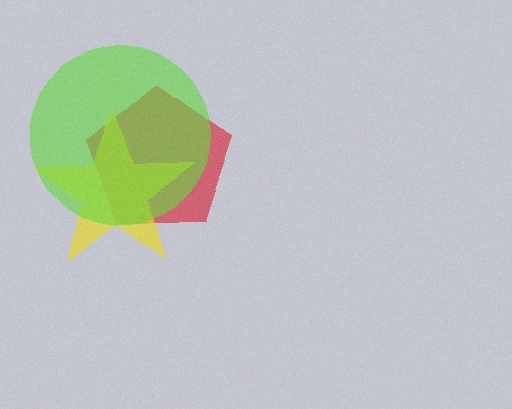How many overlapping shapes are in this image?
There are 3 overlapping shapes in the image.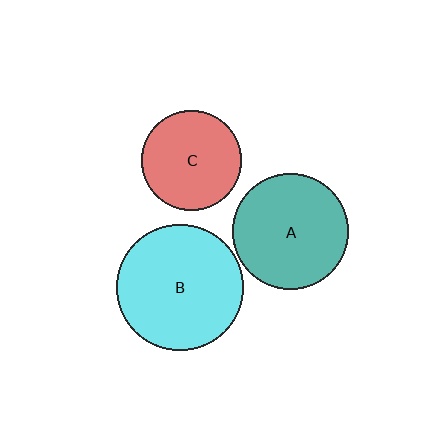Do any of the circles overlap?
No, none of the circles overlap.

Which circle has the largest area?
Circle B (cyan).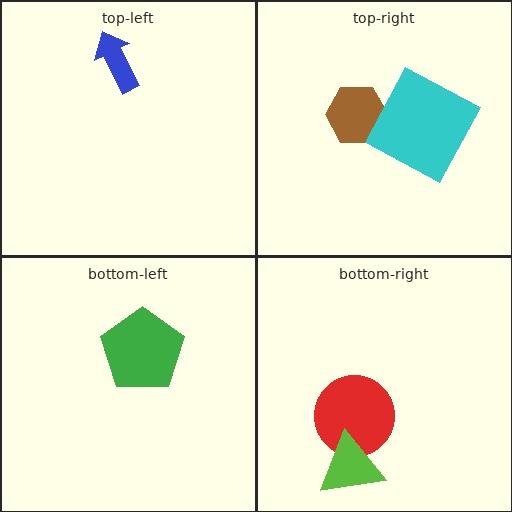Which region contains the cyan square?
The top-right region.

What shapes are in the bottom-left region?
The green pentagon.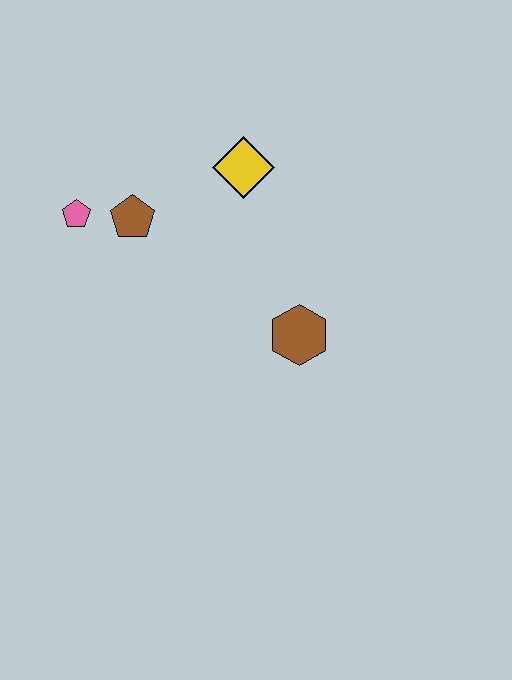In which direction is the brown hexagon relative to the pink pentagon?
The brown hexagon is to the right of the pink pentagon.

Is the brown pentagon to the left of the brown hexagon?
Yes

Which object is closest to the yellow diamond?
The brown pentagon is closest to the yellow diamond.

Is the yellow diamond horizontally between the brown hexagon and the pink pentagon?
Yes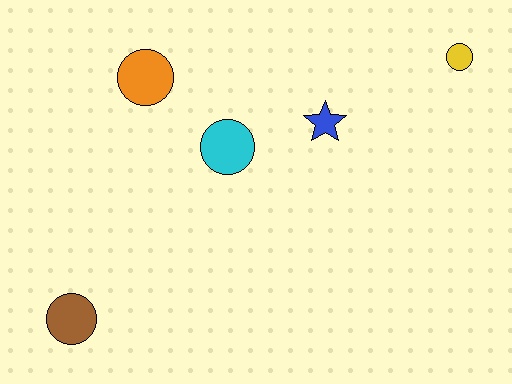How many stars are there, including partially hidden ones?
There is 1 star.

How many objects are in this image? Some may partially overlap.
There are 5 objects.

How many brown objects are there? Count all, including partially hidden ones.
There is 1 brown object.